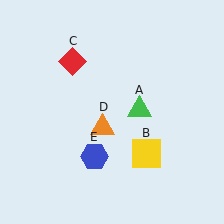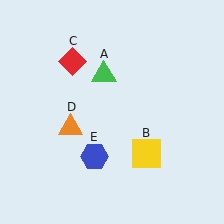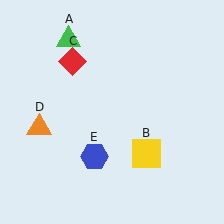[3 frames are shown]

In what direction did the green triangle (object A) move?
The green triangle (object A) moved up and to the left.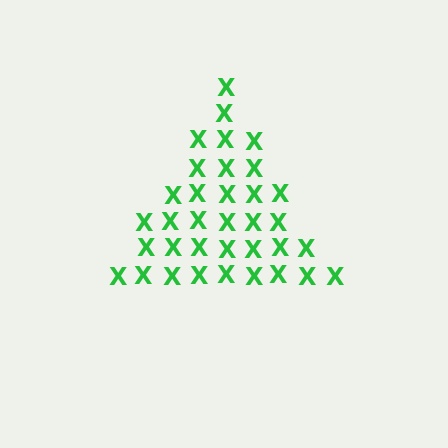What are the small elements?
The small elements are letter X's.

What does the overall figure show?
The overall figure shows a triangle.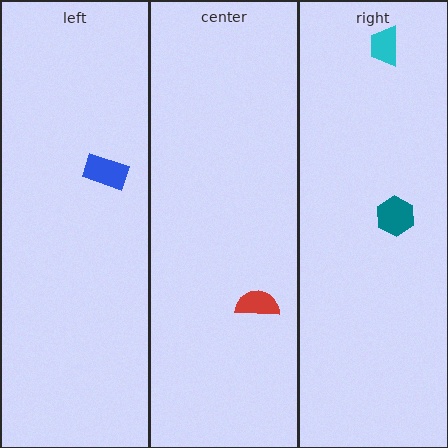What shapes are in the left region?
The blue rectangle.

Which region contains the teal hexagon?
The right region.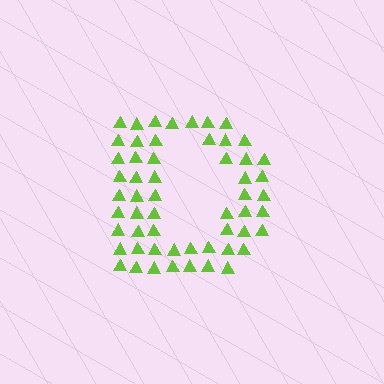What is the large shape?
The large shape is the letter D.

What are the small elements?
The small elements are triangles.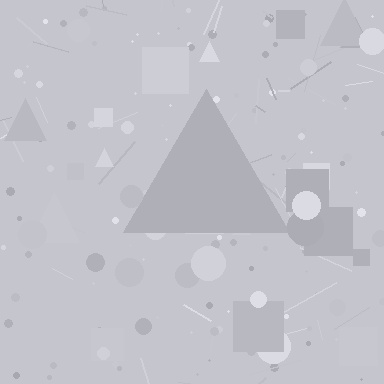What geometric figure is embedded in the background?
A triangle is embedded in the background.